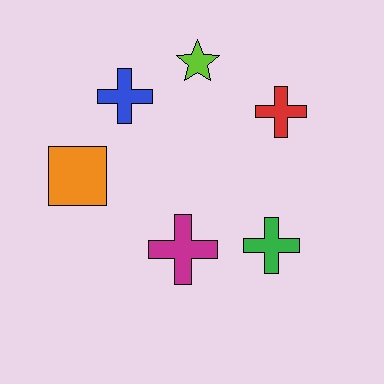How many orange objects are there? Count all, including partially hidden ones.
There is 1 orange object.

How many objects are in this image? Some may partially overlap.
There are 6 objects.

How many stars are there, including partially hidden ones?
There is 1 star.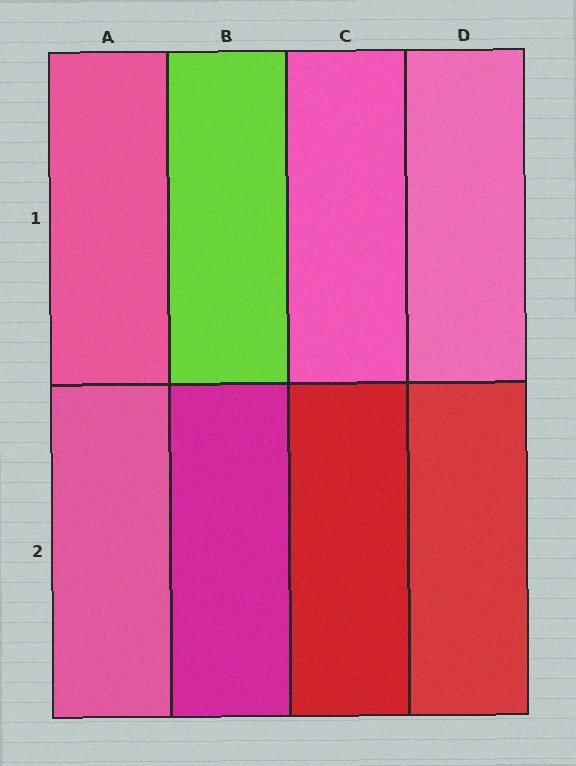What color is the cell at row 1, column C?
Pink.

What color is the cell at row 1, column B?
Lime.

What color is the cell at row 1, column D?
Pink.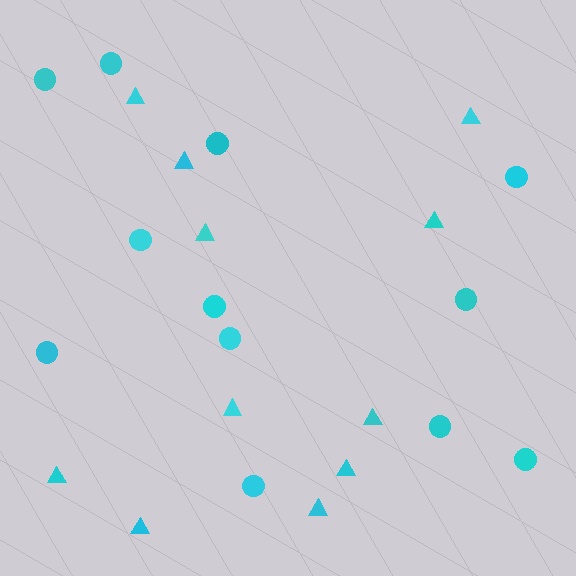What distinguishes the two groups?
There are 2 groups: one group of circles (12) and one group of triangles (11).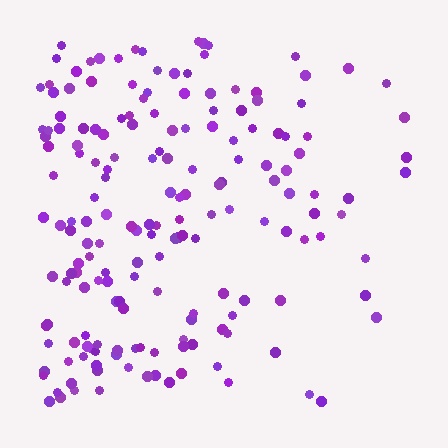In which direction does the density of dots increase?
From right to left, with the left side densest.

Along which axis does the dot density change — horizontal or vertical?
Horizontal.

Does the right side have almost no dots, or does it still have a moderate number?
Still a moderate number, just noticeably fewer than the left.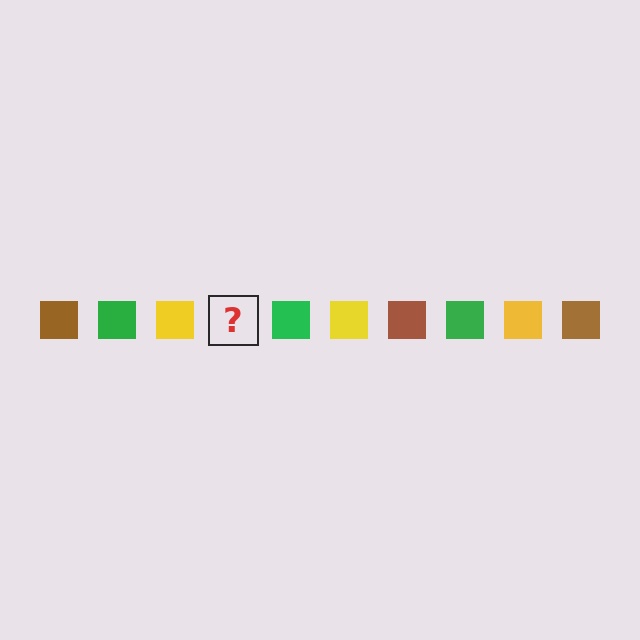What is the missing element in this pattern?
The missing element is a brown square.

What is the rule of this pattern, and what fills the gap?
The rule is that the pattern cycles through brown, green, yellow squares. The gap should be filled with a brown square.